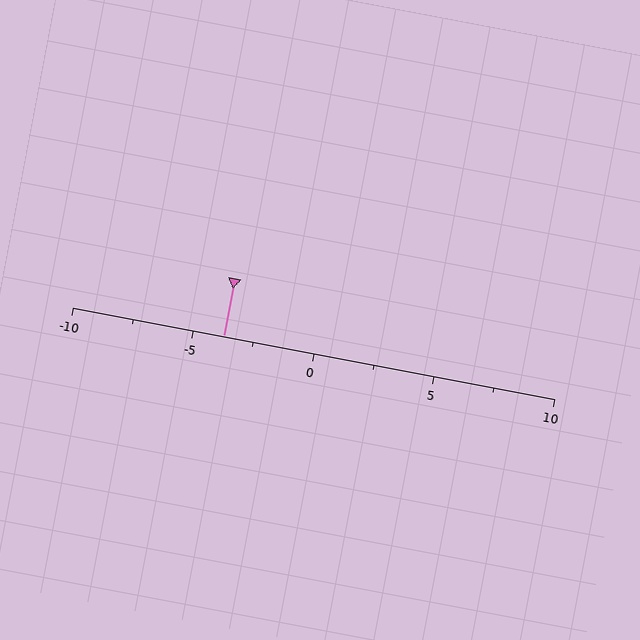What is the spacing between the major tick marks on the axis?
The major ticks are spaced 5 apart.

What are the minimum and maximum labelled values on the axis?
The axis runs from -10 to 10.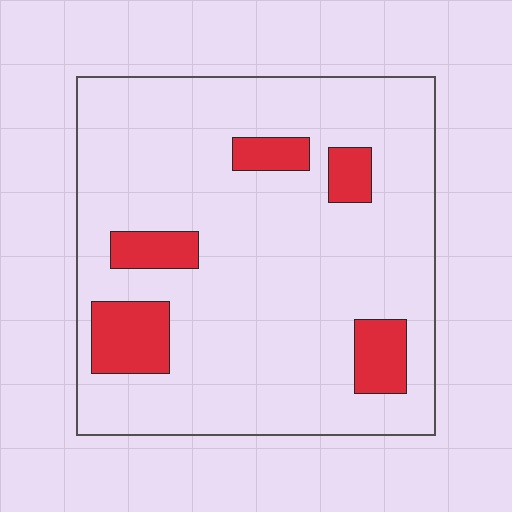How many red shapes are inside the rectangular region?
5.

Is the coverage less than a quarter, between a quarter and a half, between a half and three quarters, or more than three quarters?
Less than a quarter.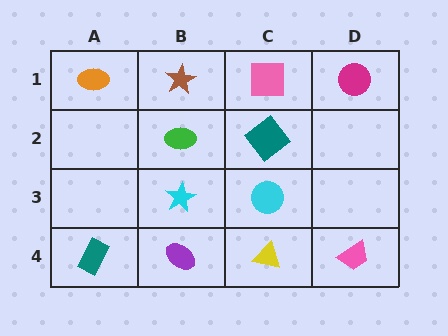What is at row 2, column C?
A teal diamond.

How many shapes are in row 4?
4 shapes.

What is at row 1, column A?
An orange ellipse.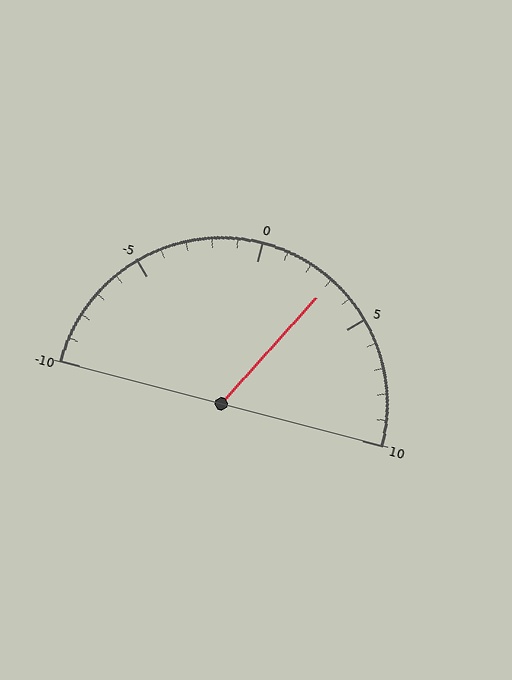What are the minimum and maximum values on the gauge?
The gauge ranges from -10 to 10.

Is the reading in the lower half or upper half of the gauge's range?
The reading is in the upper half of the range (-10 to 10).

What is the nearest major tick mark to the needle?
The nearest major tick mark is 5.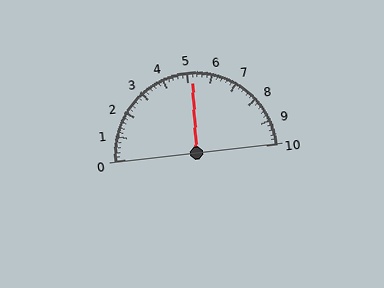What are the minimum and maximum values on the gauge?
The gauge ranges from 0 to 10.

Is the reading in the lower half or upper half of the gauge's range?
The reading is in the upper half of the range (0 to 10).